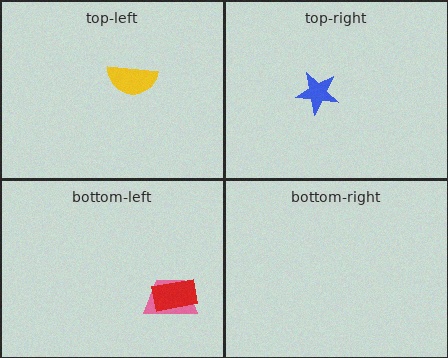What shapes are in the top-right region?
The blue star.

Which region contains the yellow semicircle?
The top-left region.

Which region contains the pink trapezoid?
The bottom-left region.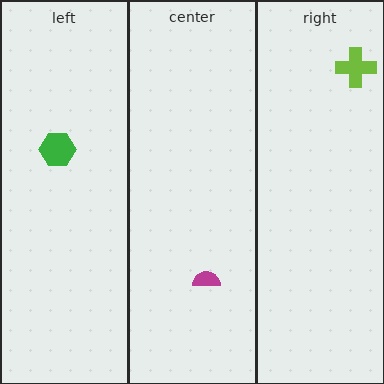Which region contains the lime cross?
The right region.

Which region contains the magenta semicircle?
The center region.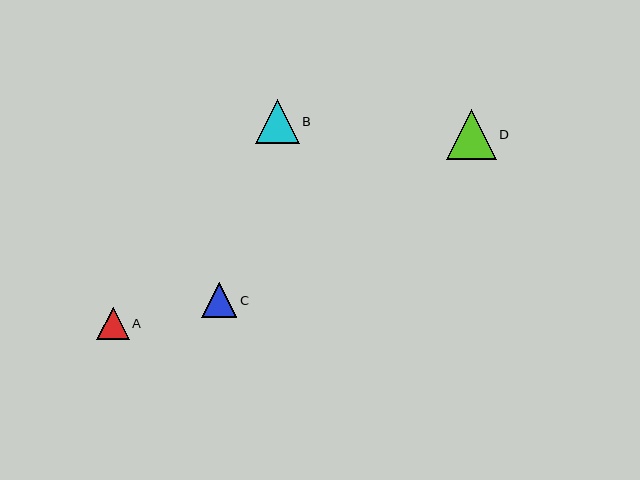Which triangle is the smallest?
Triangle A is the smallest with a size of approximately 33 pixels.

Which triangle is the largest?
Triangle D is the largest with a size of approximately 50 pixels.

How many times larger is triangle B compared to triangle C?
Triangle B is approximately 1.2 times the size of triangle C.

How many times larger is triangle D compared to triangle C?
Triangle D is approximately 1.4 times the size of triangle C.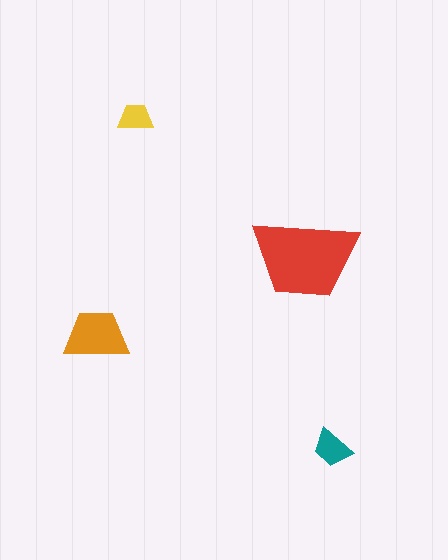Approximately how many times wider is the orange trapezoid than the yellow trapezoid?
About 2 times wider.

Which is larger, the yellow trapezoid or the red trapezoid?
The red one.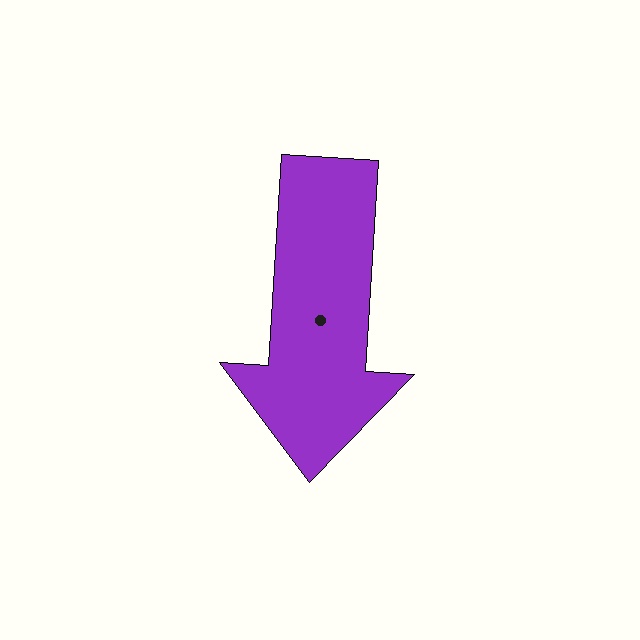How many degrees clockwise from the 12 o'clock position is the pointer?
Approximately 184 degrees.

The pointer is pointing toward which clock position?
Roughly 6 o'clock.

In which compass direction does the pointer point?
South.